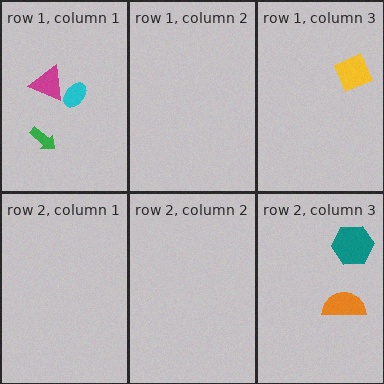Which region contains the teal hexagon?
The row 2, column 3 region.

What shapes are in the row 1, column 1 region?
The green arrow, the magenta triangle, the cyan ellipse.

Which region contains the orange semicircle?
The row 2, column 3 region.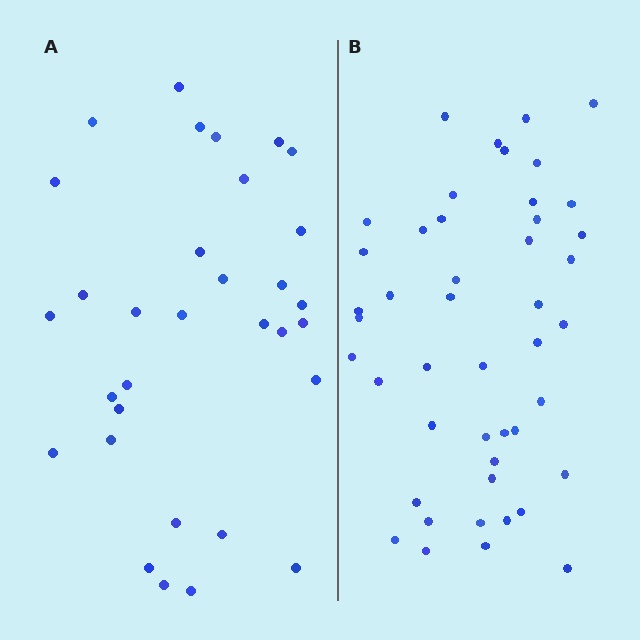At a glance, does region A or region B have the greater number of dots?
Region B (the right region) has more dots.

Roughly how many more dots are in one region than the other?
Region B has approximately 15 more dots than region A.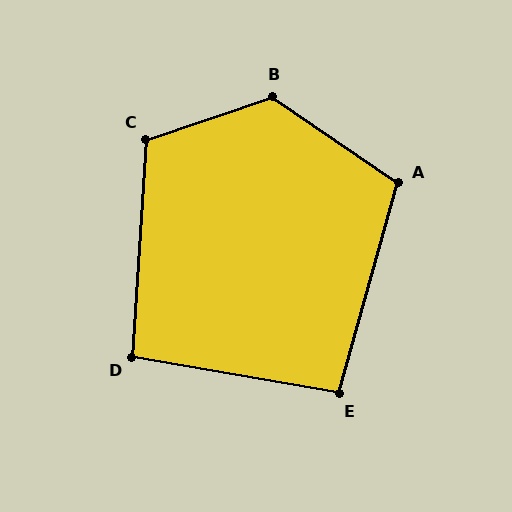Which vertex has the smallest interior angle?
E, at approximately 96 degrees.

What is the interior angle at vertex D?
Approximately 96 degrees (obtuse).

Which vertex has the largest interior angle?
B, at approximately 127 degrees.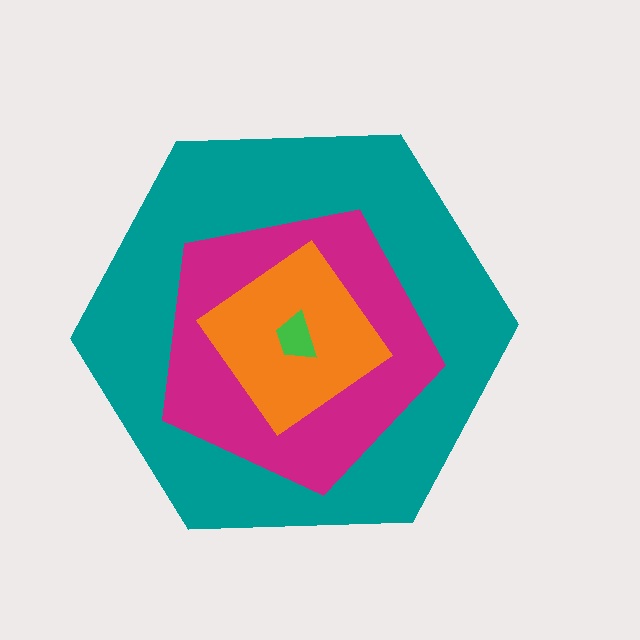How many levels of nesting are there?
4.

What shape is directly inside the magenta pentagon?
The orange diamond.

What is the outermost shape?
The teal hexagon.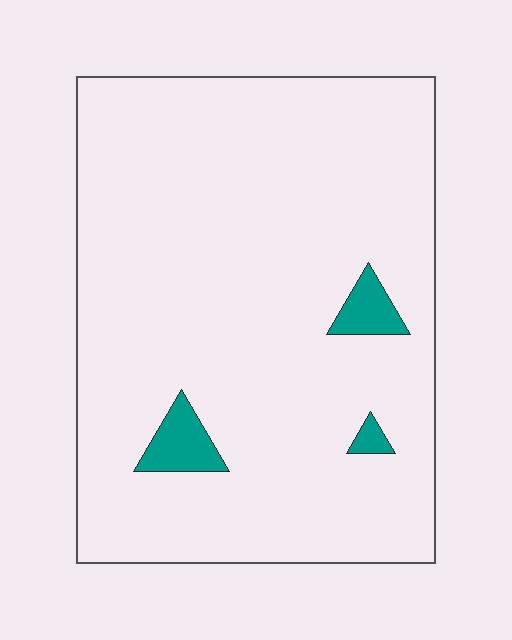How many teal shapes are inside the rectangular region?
3.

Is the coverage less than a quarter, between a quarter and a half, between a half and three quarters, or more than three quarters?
Less than a quarter.